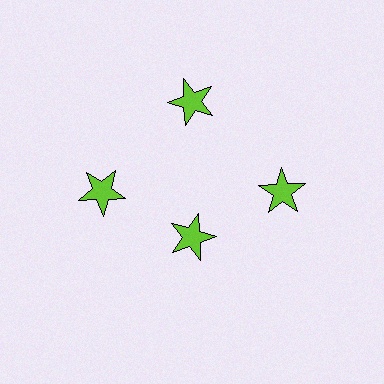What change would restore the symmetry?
The symmetry would be restored by moving it outward, back onto the ring so that all 4 stars sit at equal angles and equal distance from the center.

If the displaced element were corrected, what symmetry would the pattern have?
It would have 4-fold rotational symmetry — the pattern would map onto itself every 90 degrees.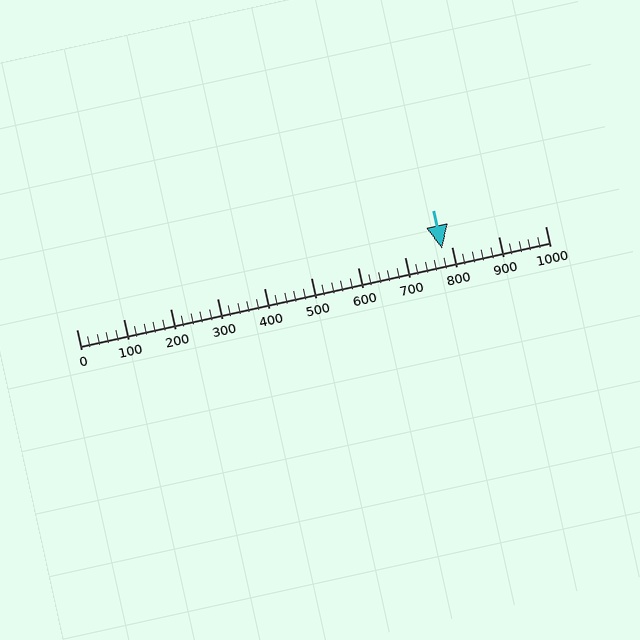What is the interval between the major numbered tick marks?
The major tick marks are spaced 100 units apart.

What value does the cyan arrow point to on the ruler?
The cyan arrow points to approximately 780.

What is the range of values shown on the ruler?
The ruler shows values from 0 to 1000.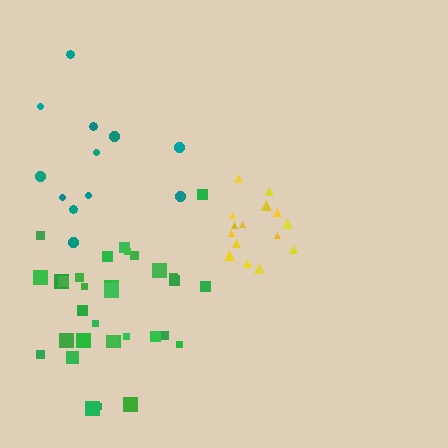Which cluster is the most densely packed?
Yellow.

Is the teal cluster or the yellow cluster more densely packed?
Yellow.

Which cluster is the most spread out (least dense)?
Teal.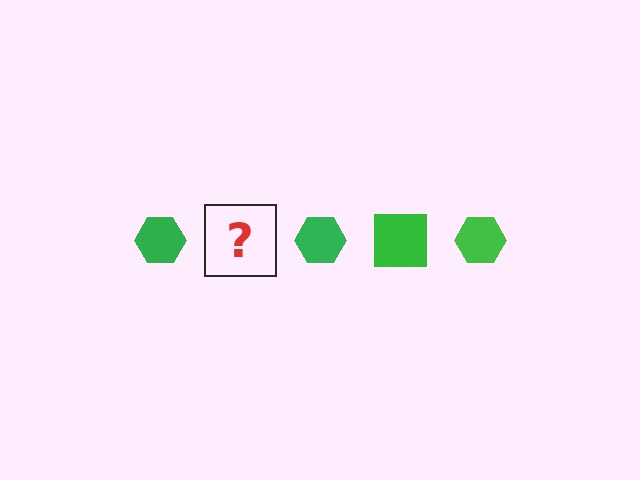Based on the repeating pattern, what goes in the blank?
The blank should be a green square.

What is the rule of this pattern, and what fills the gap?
The rule is that the pattern cycles through hexagon, square shapes in green. The gap should be filled with a green square.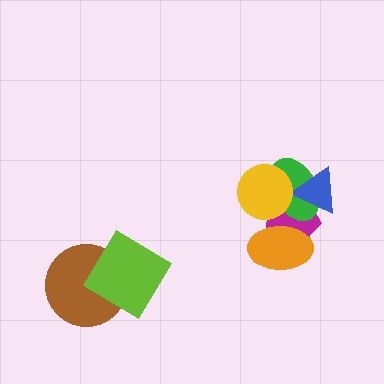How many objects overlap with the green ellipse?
3 objects overlap with the green ellipse.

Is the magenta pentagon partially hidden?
Yes, it is partially covered by another shape.